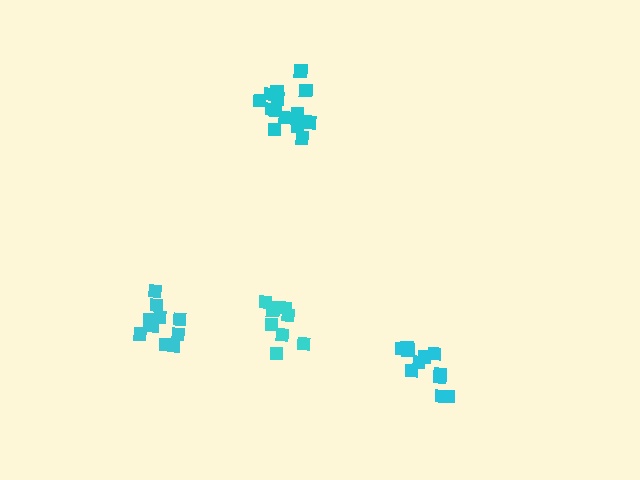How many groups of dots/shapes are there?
There are 4 groups.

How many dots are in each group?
Group 1: 14 dots, Group 2: 9 dots, Group 3: 11 dots, Group 4: 11 dots (45 total).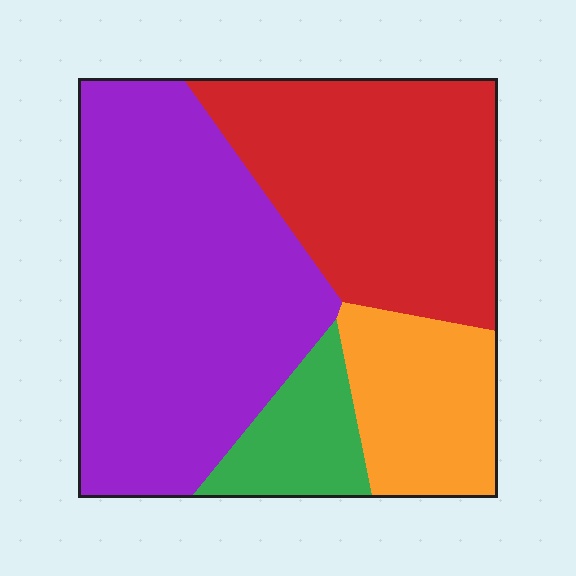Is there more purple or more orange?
Purple.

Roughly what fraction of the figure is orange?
Orange covers 15% of the figure.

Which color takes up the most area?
Purple, at roughly 45%.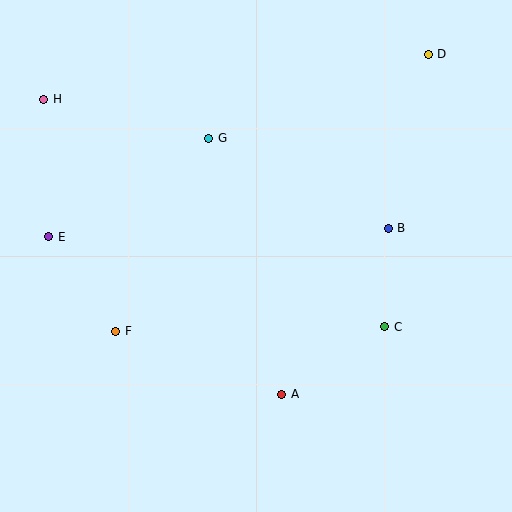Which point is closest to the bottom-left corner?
Point F is closest to the bottom-left corner.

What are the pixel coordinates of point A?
Point A is at (282, 394).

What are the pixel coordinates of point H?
Point H is at (44, 99).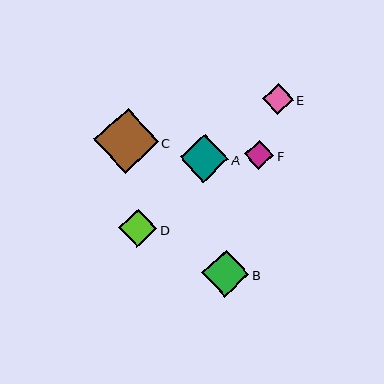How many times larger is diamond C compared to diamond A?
Diamond C is approximately 1.3 times the size of diamond A.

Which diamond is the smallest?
Diamond F is the smallest with a size of approximately 29 pixels.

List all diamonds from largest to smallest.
From largest to smallest: C, A, B, D, E, F.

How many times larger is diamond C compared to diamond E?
Diamond C is approximately 2.1 times the size of diamond E.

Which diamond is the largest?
Diamond C is the largest with a size of approximately 65 pixels.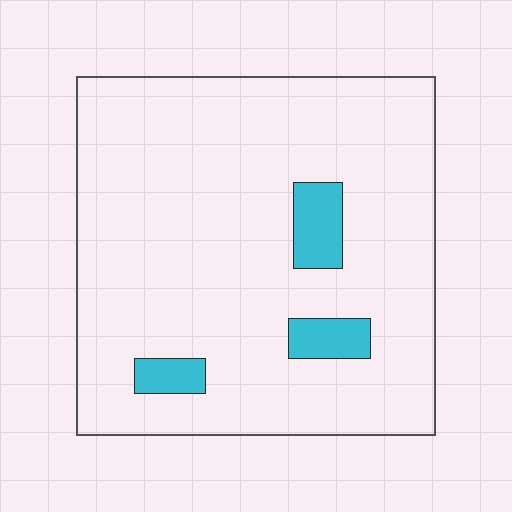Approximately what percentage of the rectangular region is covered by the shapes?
Approximately 10%.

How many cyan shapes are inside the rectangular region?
3.